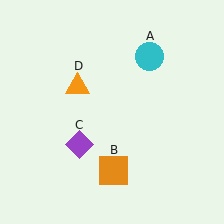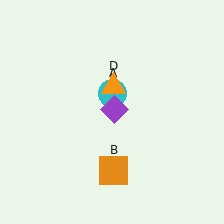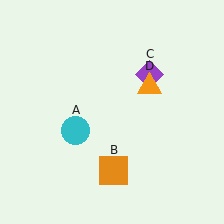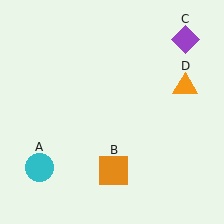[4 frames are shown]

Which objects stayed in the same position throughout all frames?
Orange square (object B) remained stationary.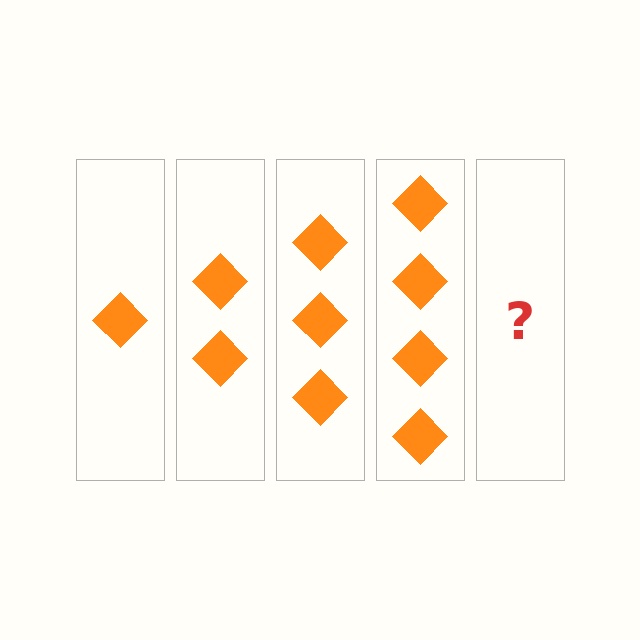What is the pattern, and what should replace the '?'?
The pattern is that each step adds one more diamond. The '?' should be 5 diamonds.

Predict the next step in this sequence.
The next step is 5 diamonds.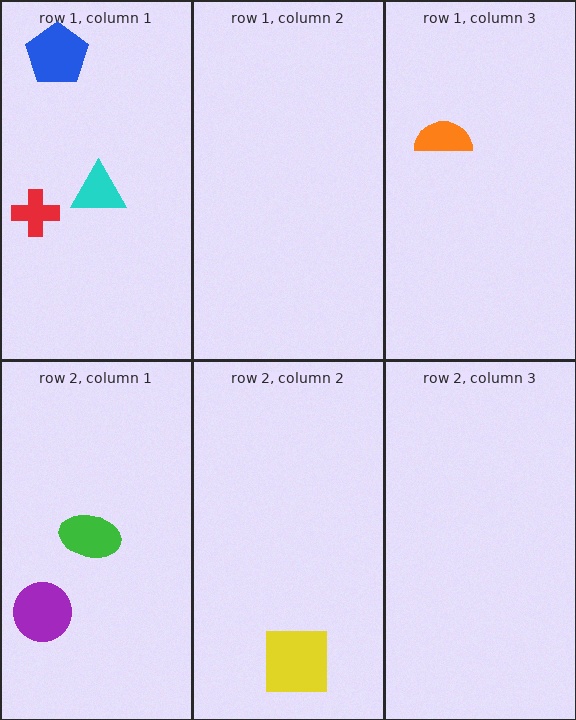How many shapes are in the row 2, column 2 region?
1.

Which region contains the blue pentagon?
The row 1, column 1 region.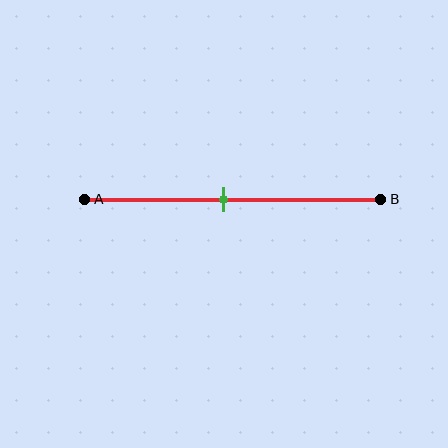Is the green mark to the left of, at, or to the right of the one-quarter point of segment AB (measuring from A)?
The green mark is to the right of the one-quarter point of segment AB.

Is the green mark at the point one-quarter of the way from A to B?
No, the mark is at about 45% from A, not at the 25% one-quarter point.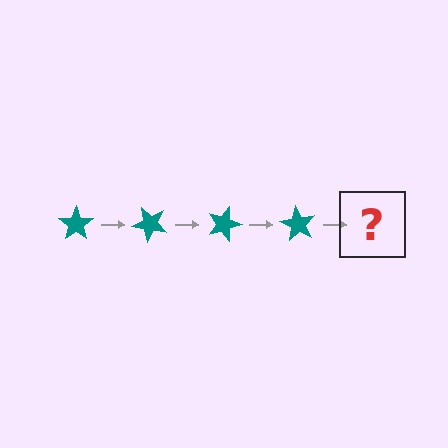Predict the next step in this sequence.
The next step is a teal star rotated 180 degrees.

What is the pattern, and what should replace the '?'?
The pattern is that the star rotates 45 degrees each step. The '?' should be a teal star rotated 180 degrees.